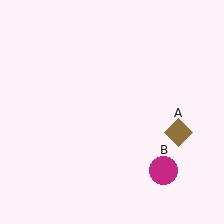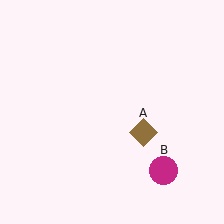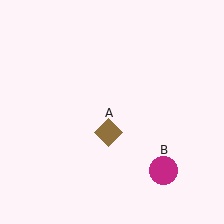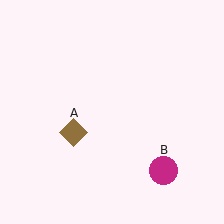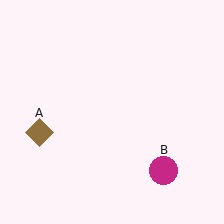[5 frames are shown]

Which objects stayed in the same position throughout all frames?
Magenta circle (object B) remained stationary.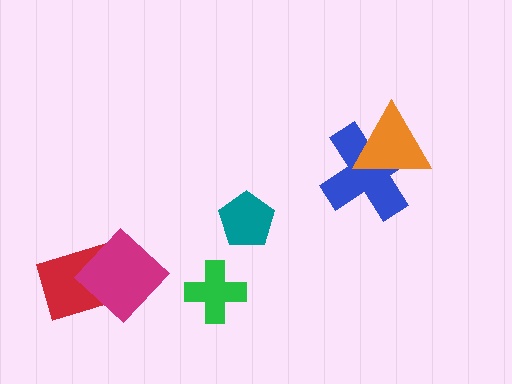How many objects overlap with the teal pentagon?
0 objects overlap with the teal pentagon.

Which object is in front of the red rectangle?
The magenta diamond is in front of the red rectangle.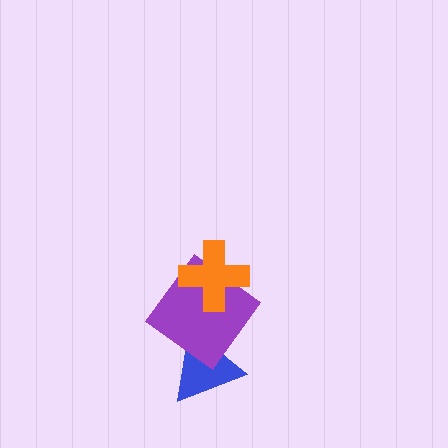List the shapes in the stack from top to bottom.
From top to bottom: the orange cross, the purple diamond, the blue triangle.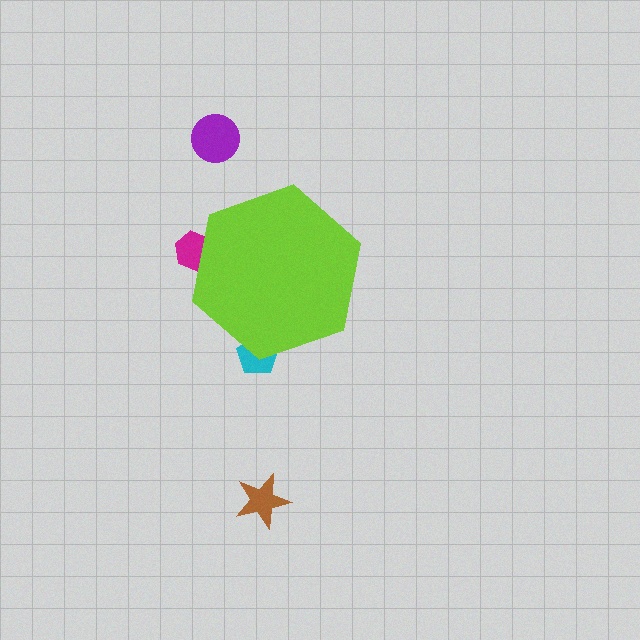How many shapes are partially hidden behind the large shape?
2 shapes are partially hidden.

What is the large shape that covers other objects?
A lime hexagon.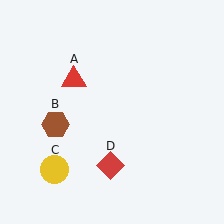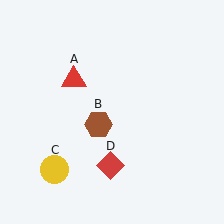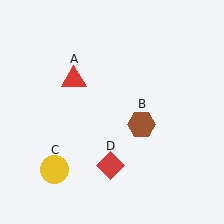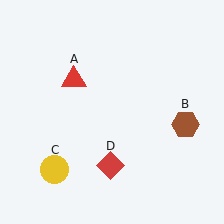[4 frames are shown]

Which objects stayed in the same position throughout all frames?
Red triangle (object A) and yellow circle (object C) and red diamond (object D) remained stationary.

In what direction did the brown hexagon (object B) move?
The brown hexagon (object B) moved right.